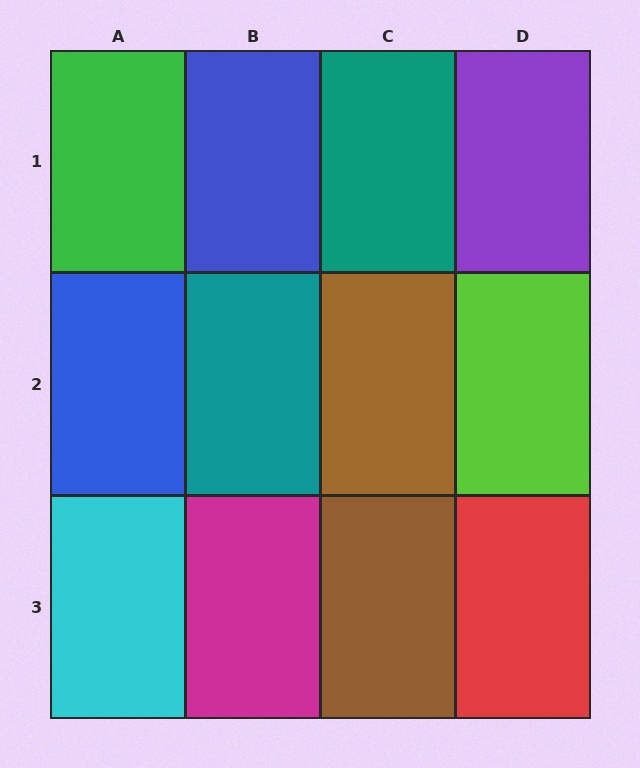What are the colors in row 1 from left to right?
Green, blue, teal, purple.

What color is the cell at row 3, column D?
Red.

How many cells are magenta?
1 cell is magenta.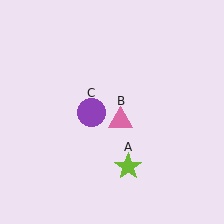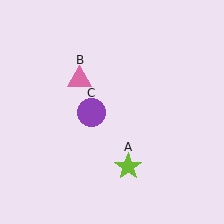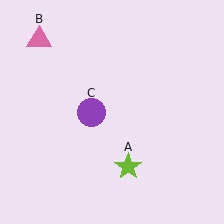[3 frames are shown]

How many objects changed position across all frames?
1 object changed position: pink triangle (object B).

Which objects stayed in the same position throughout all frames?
Lime star (object A) and purple circle (object C) remained stationary.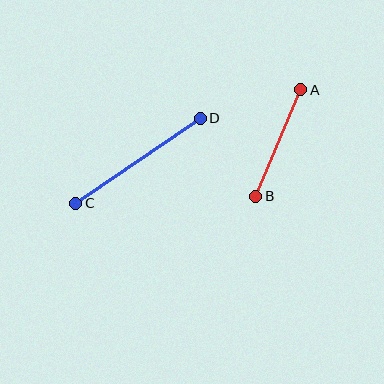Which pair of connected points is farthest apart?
Points C and D are farthest apart.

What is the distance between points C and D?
The distance is approximately 150 pixels.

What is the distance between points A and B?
The distance is approximately 116 pixels.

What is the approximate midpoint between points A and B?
The midpoint is at approximately (278, 143) pixels.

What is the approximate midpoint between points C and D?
The midpoint is at approximately (138, 161) pixels.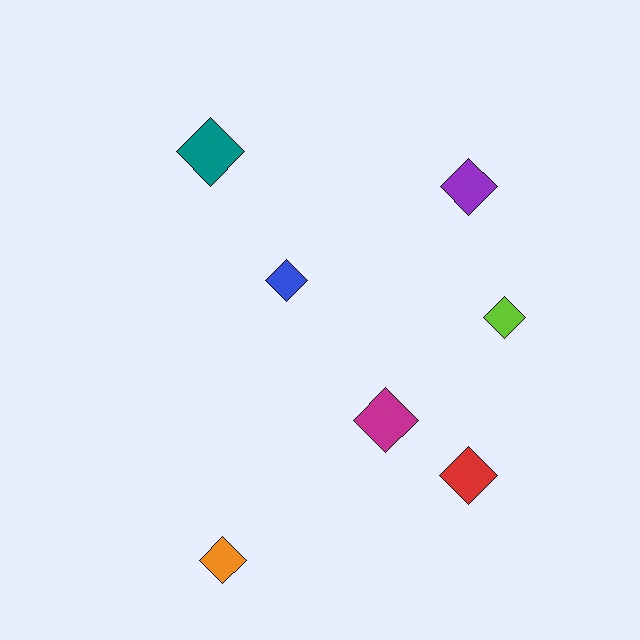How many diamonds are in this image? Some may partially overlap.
There are 7 diamonds.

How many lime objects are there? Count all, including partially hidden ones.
There is 1 lime object.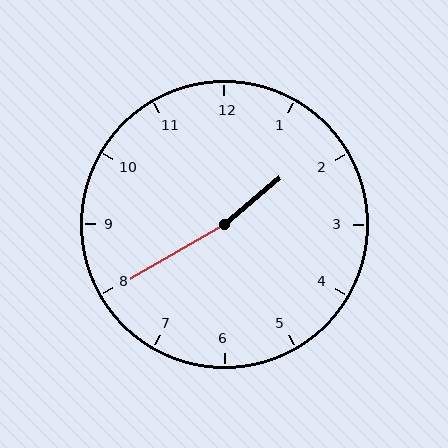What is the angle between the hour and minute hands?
Approximately 170 degrees.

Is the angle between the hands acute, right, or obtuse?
It is obtuse.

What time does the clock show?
1:40.